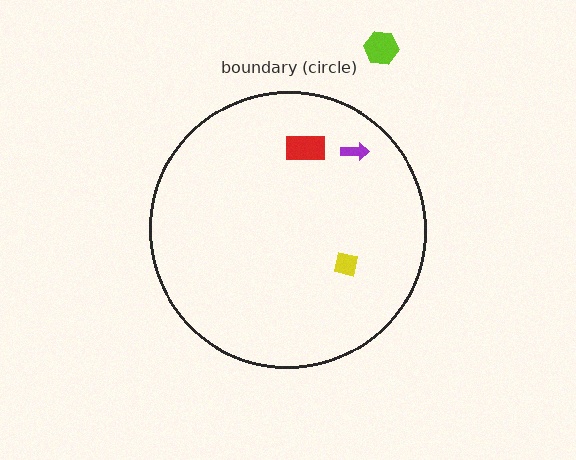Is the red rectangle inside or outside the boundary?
Inside.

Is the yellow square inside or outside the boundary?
Inside.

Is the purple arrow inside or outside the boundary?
Inside.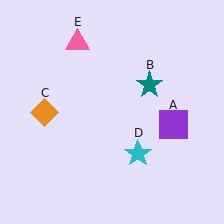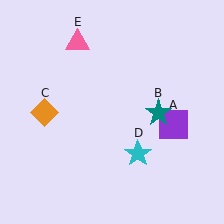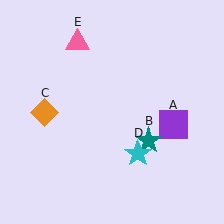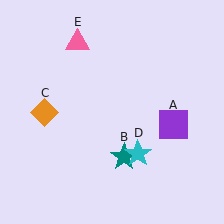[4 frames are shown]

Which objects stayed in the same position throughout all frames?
Purple square (object A) and orange diamond (object C) and cyan star (object D) and pink triangle (object E) remained stationary.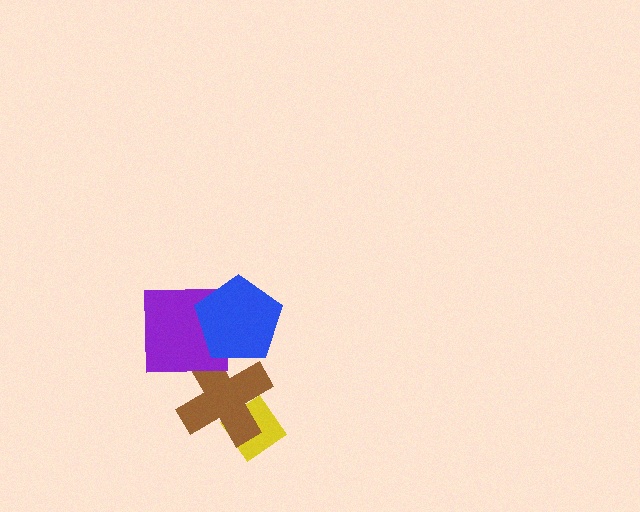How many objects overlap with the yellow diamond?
1 object overlaps with the yellow diamond.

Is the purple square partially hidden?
Yes, it is partially covered by another shape.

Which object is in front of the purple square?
The blue pentagon is in front of the purple square.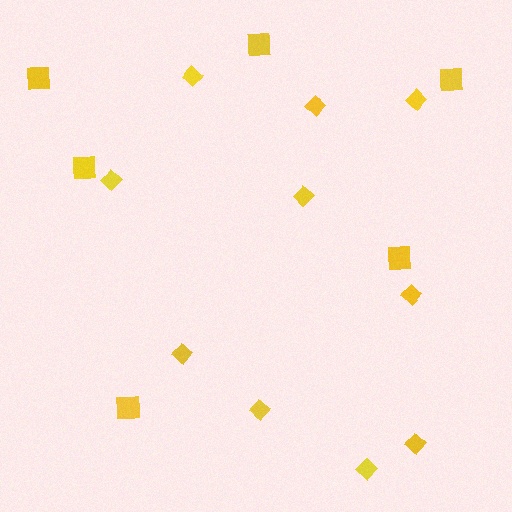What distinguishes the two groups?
There are 2 groups: one group of squares (6) and one group of diamonds (10).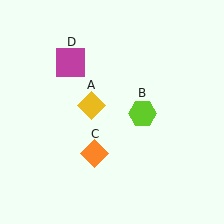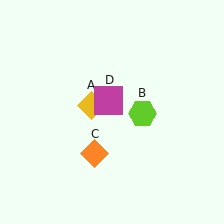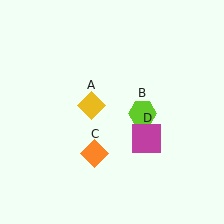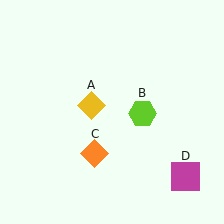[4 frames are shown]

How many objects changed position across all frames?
1 object changed position: magenta square (object D).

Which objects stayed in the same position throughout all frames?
Yellow diamond (object A) and lime hexagon (object B) and orange diamond (object C) remained stationary.